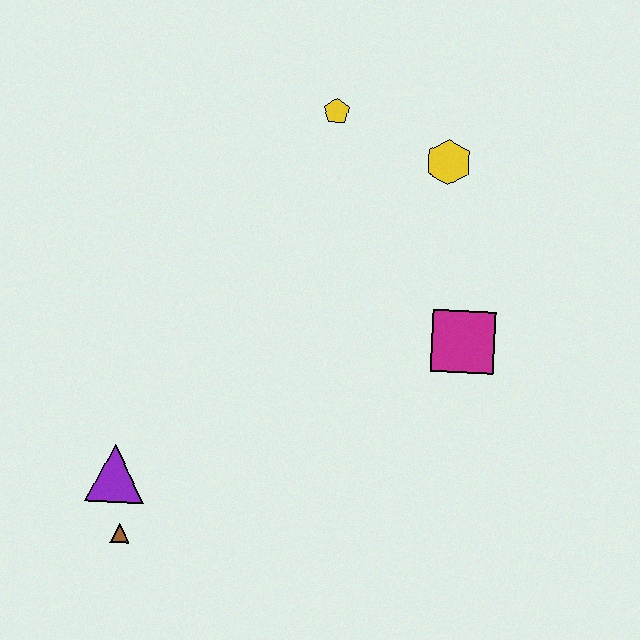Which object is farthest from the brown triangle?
The yellow hexagon is farthest from the brown triangle.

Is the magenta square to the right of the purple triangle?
Yes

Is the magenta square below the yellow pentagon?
Yes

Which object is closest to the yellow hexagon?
The yellow pentagon is closest to the yellow hexagon.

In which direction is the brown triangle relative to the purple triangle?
The brown triangle is below the purple triangle.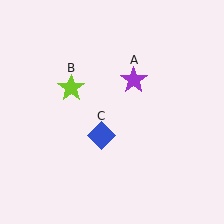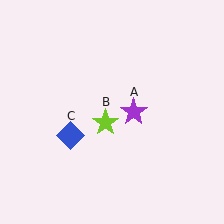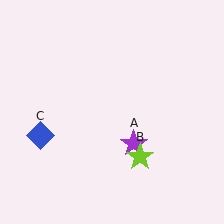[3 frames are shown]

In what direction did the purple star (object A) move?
The purple star (object A) moved down.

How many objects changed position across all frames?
3 objects changed position: purple star (object A), lime star (object B), blue diamond (object C).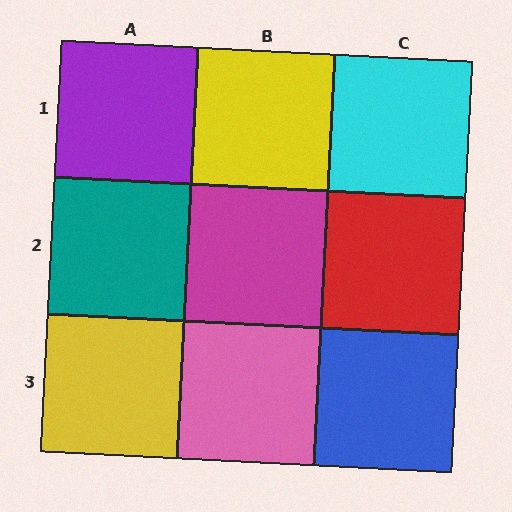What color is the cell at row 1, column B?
Yellow.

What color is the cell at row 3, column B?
Pink.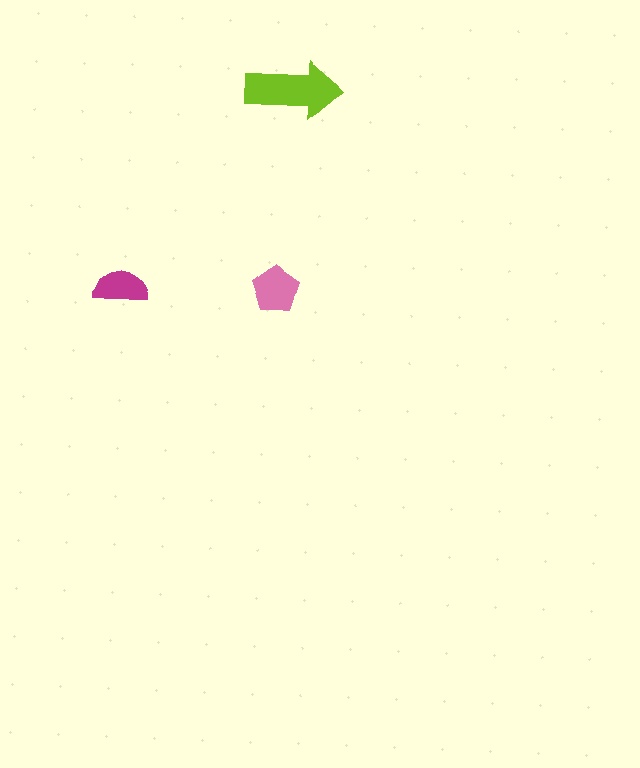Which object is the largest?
The lime arrow.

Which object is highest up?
The lime arrow is topmost.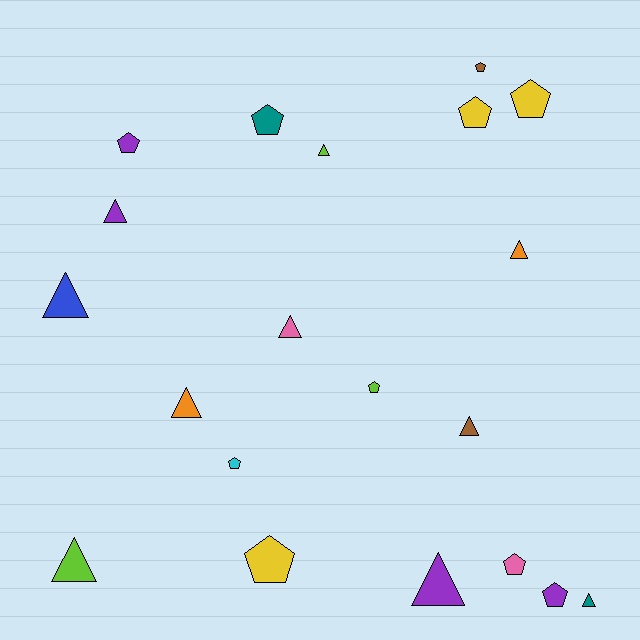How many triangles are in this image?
There are 10 triangles.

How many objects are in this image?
There are 20 objects.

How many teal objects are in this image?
There are 2 teal objects.